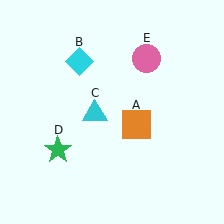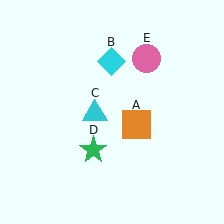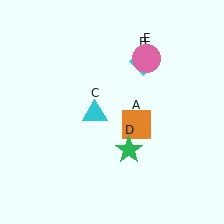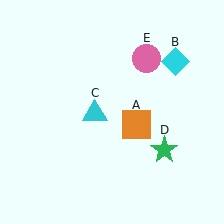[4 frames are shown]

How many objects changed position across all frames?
2 objects changed position: cyan diamond (object B), green star (object D).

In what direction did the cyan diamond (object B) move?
The cyan diamond (object B) moved right.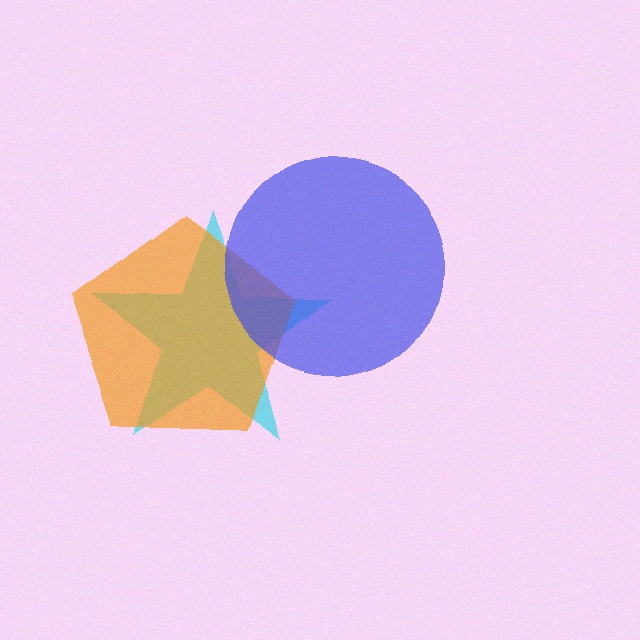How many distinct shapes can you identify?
There are 3 distinct shapes: a cyan star, an orange pentagon, a blue circle.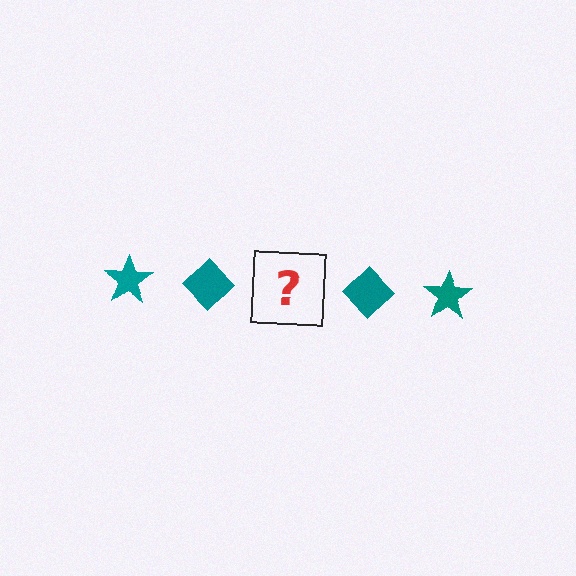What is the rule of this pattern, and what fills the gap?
The rule is that the pattern cycles through star, diamond shapes in teal. The gap should be filled with a teal star.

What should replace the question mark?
The question mark should be replaced with a teal star.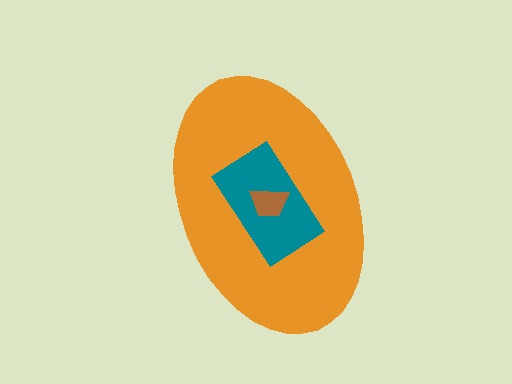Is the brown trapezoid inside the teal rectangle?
Yes.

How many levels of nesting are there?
3.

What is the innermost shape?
The brown trapezoid.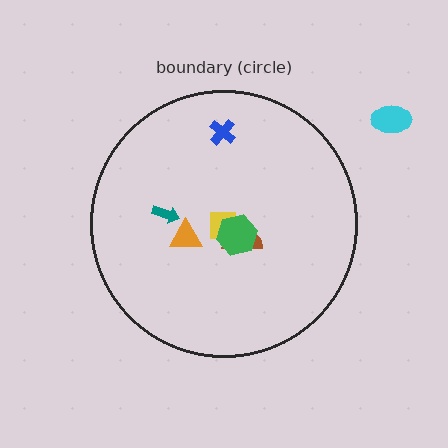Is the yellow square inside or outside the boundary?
Inside.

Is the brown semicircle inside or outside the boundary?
Inside.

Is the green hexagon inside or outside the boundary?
Inside.